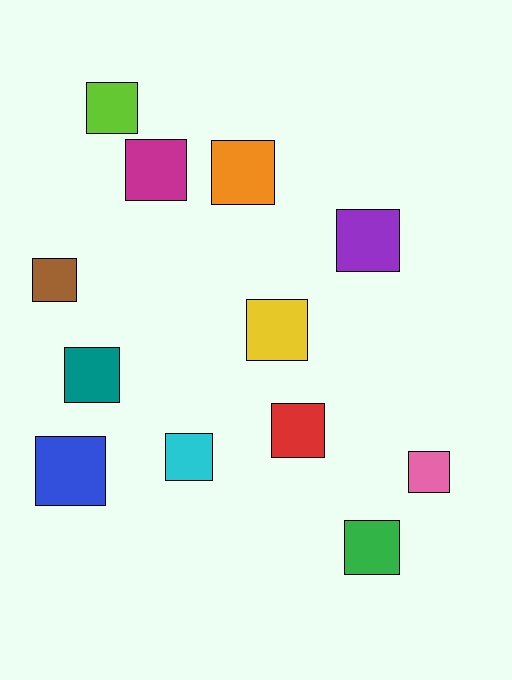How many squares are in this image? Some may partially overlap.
There are 12 squares.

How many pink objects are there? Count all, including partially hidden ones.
There is 1 pink object.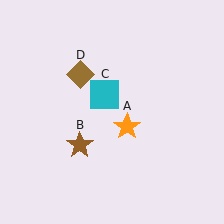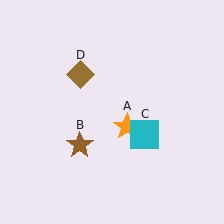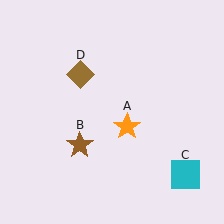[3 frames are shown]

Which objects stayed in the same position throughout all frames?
Orange star (object A) and brown star (object B) and brown diamond (object D) remained stationary.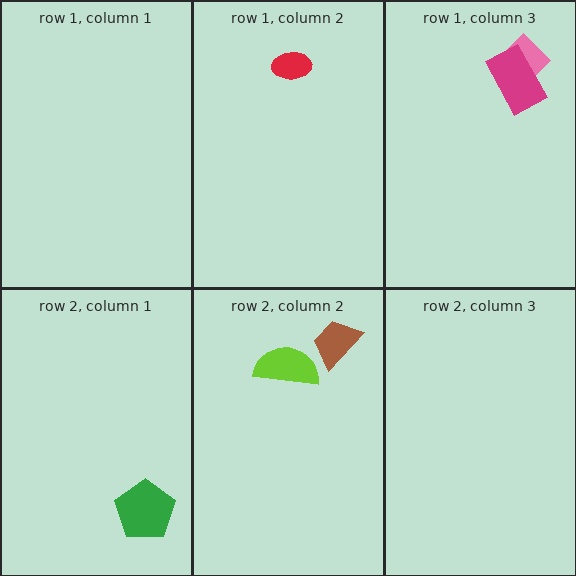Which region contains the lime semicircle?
The row 2, column 2 region.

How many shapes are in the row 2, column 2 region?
2.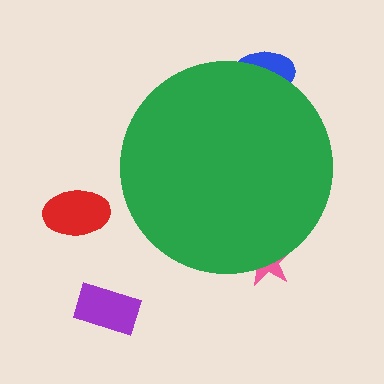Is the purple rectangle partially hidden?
No, the purple rectangle is fully visible.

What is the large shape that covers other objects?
A green circle.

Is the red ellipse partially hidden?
No, the red ellipse is fully visible.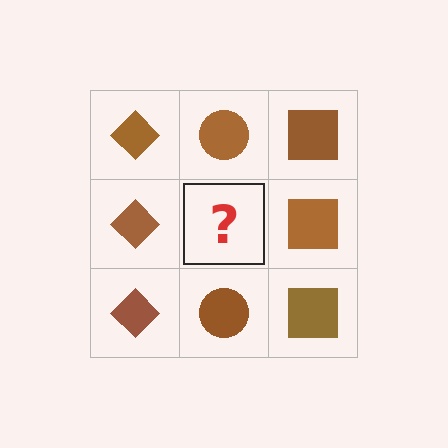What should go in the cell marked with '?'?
The missing cell should contain a brown circle.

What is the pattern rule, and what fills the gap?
The rule is that each column has a consistent shape. The gap should be filled with a brown circle.